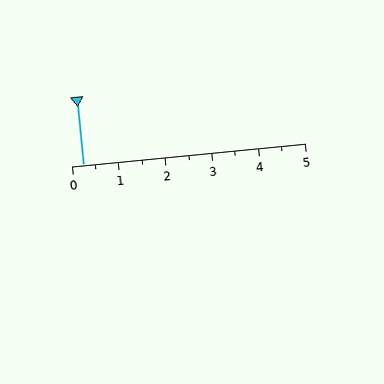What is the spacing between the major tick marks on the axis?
The major ticks are spaced 1 apart.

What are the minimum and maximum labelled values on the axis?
The axis runs from 0 to 5.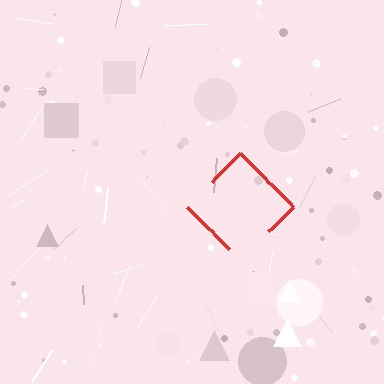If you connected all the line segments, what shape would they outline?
They would outline a diamond.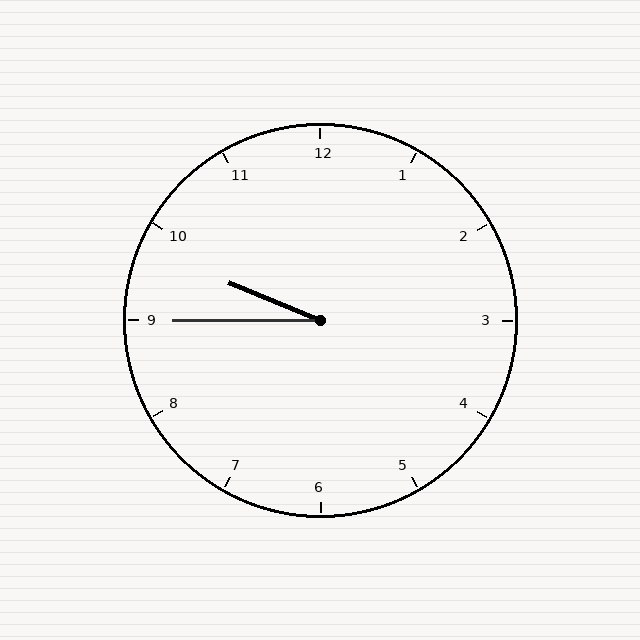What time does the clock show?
9:45.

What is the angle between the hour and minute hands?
Approximately 22 degrees.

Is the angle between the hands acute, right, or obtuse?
It is acute.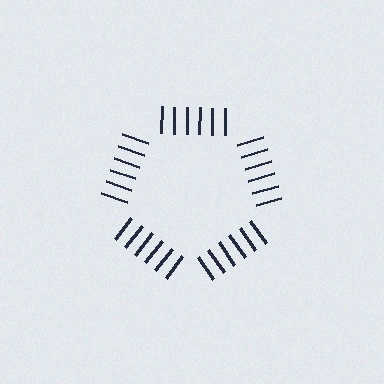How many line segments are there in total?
30 — 6 along each of the 5 edges.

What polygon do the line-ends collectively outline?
An illusory pentagon — the line segments terminate on its edges but no continuous stroke is drawn.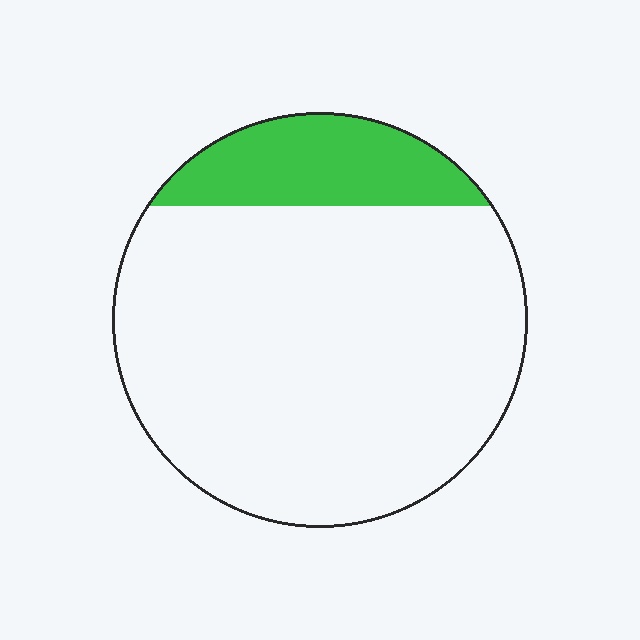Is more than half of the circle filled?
No.